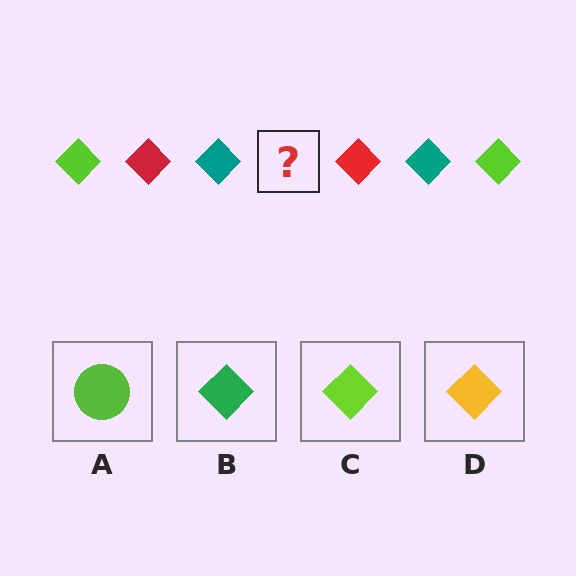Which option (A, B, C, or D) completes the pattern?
C.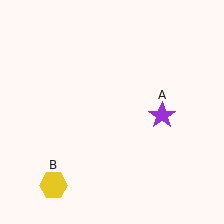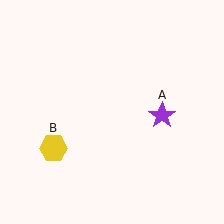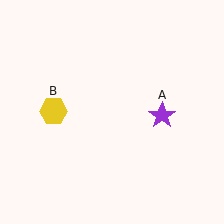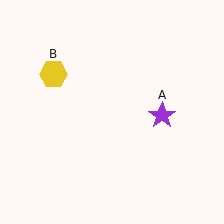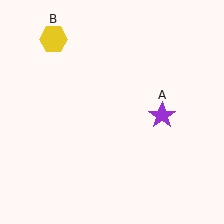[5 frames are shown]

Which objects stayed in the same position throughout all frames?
Purple star (object A) remained stationary.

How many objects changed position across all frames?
1 object changed position: yellow hexagon (object B).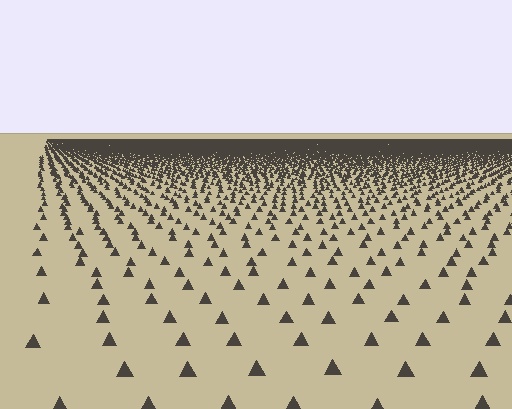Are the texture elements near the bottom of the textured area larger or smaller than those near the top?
Larger. Near the bottom, elements are closer to the viewer and appear at a bigger on-screen size.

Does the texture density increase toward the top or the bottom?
Density increases toward the top.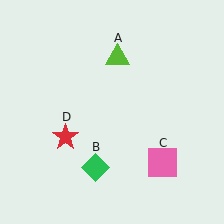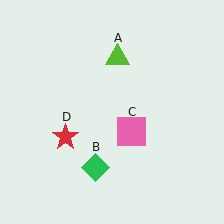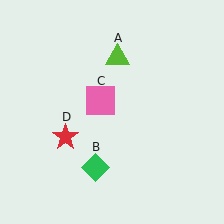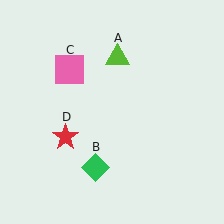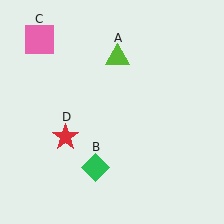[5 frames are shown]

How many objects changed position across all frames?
1 object changed position: pink square (object C).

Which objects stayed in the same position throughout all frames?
Lime triangle (object A) and green diamond (object B) and red star (object D) remained stationary.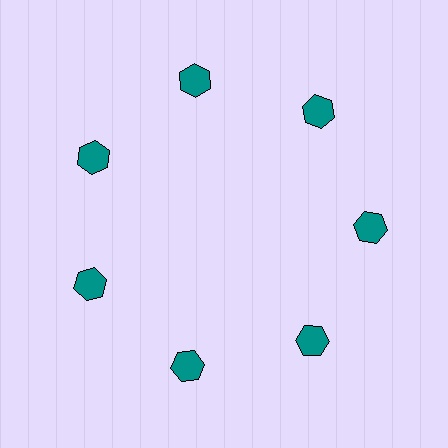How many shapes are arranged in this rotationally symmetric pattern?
There are 7 shapes, arranged in 7 groups of 1.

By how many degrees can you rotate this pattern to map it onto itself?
The pattern maps onto itself every 51 degrees of rotation.